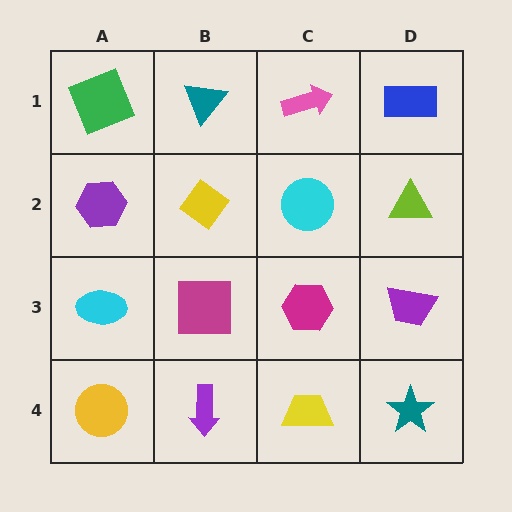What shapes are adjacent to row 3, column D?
A lime triangle (row 2, column D), a teal star (row 4, column D), a magenta hexagon (row 3, column C).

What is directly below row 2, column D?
A purple trapezoid.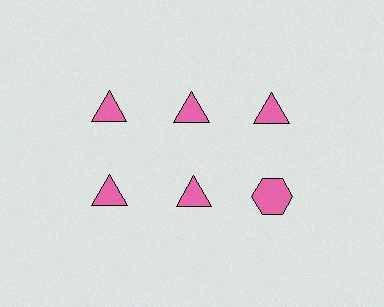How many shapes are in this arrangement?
There are 6 shapes arranged in a grid pattern.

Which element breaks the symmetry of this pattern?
The pink hexagon in the second row, center column breaks the symmetry. All other shapes are pink triangles.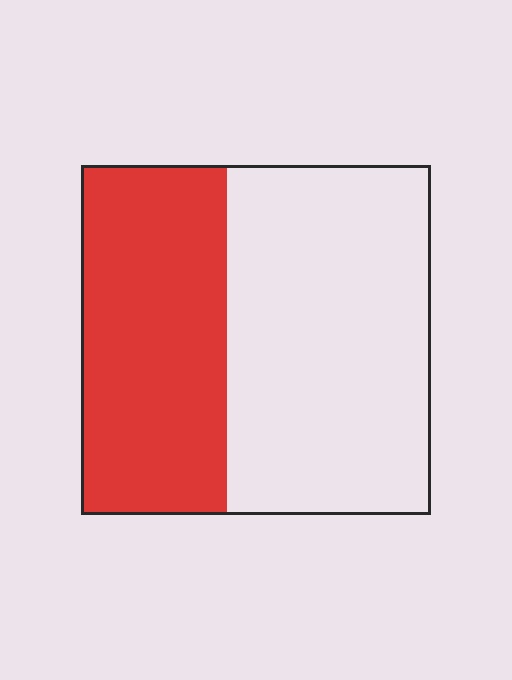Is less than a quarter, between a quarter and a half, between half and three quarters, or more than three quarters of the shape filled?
Between a quarter and a half.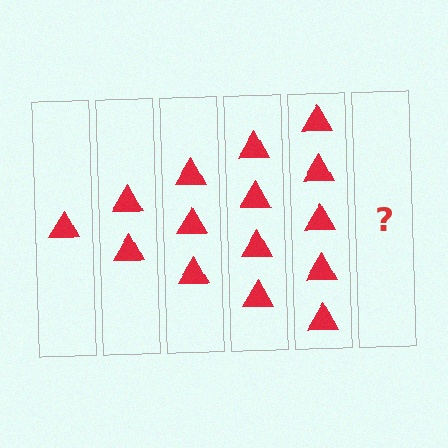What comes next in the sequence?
The next element should be 6 triangles.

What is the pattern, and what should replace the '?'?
The pattern is that each step adds one more triangle. The '?' should be 6 triangles.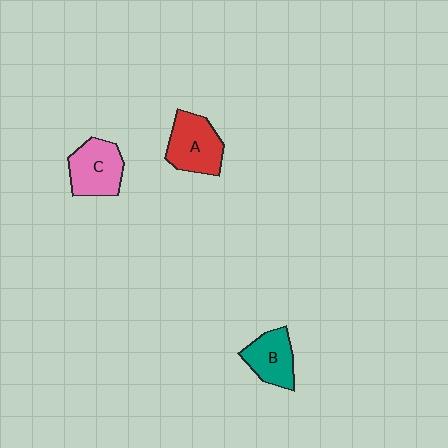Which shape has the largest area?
Shape A (red).